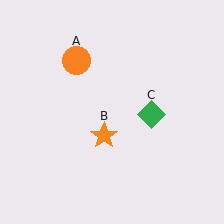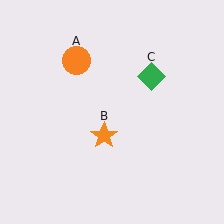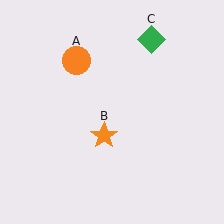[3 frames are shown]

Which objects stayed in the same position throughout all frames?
Orange circle (object A) and orange star (object B) remained stationary.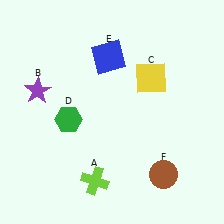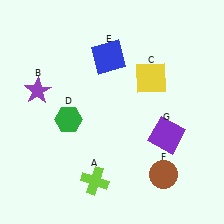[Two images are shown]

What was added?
A purple square (G) was added in Image 2.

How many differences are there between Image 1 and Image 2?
There is 1 difference between the two images.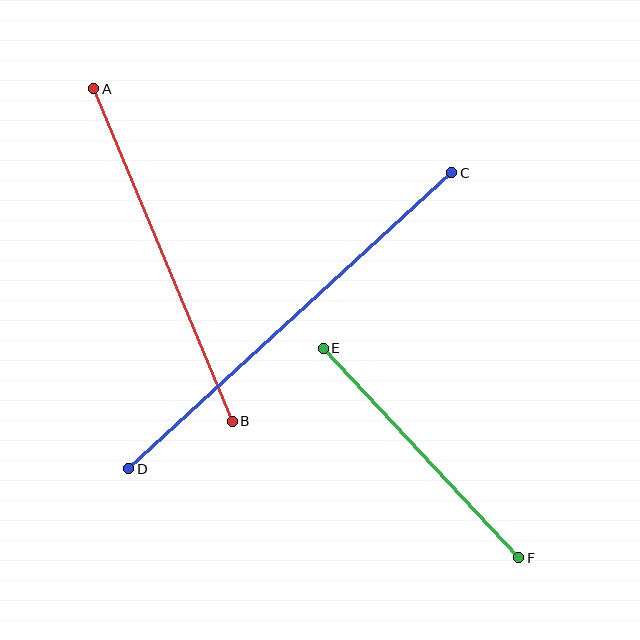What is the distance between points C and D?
The distance is approximately 438 pixels.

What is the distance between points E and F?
The distance is approximately 287 pixels.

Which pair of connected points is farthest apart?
Points C and D are farthest apart.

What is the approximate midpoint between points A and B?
The midpoint is at approximately (163, 255) pixels.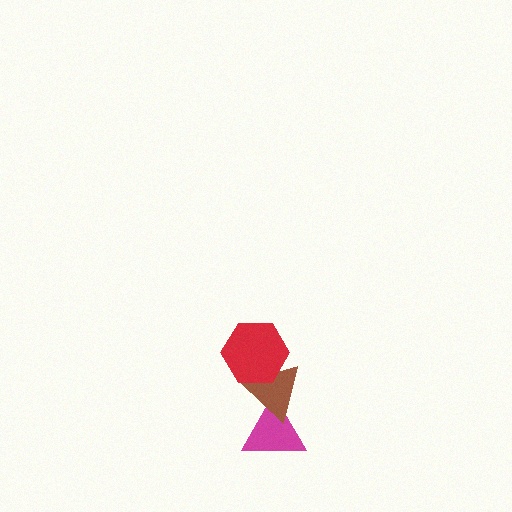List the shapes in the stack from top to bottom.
From top to bottom: the red hexagon, the brown triangle, the magenta triangle.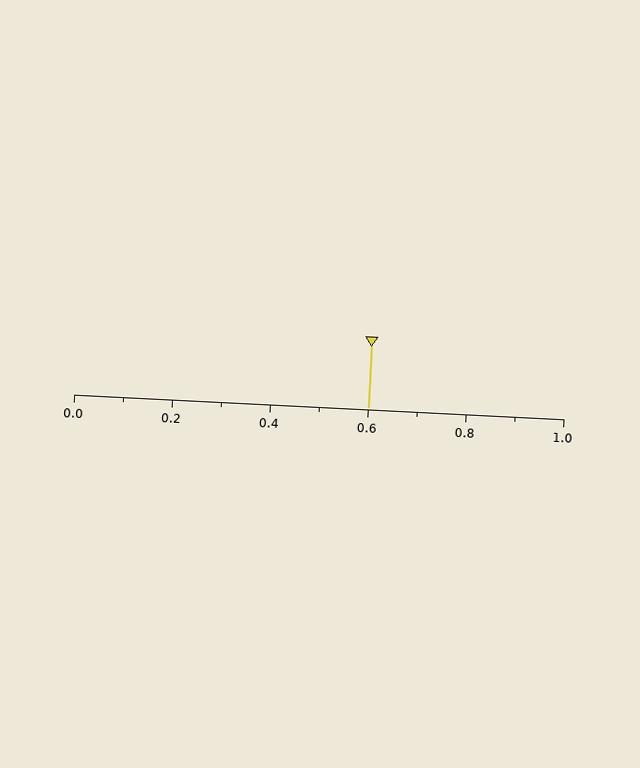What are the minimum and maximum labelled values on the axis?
The axis runs from 0.0 to 1.0.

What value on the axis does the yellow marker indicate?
The marker indicates approximately 0.6.